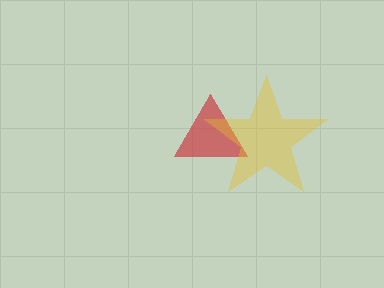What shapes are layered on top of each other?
The layered shapes are: a red triangle, a yellow star.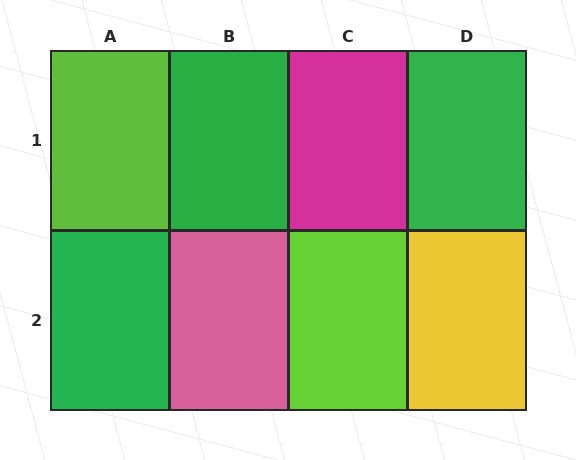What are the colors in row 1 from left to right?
Lime, green, magenta, green.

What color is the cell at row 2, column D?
Yellow.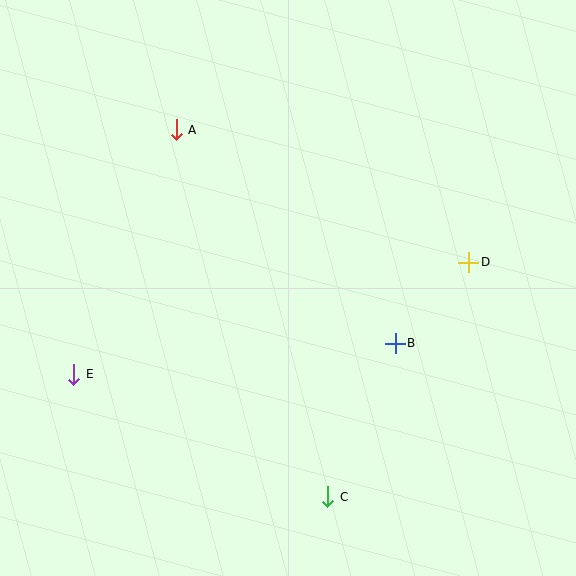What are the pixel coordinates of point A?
Point A is at (176, 130).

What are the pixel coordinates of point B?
Point B is at (395, 343).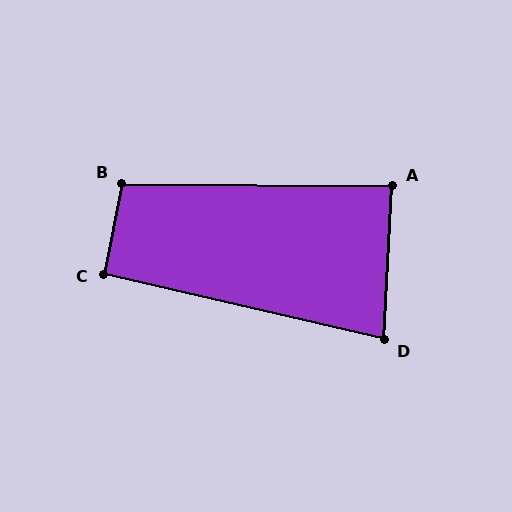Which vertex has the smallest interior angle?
D, at approximately 80 degrees.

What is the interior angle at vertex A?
Approximately 88 degrees (approximately right).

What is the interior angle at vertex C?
Approximately 92 degrees (approximately right).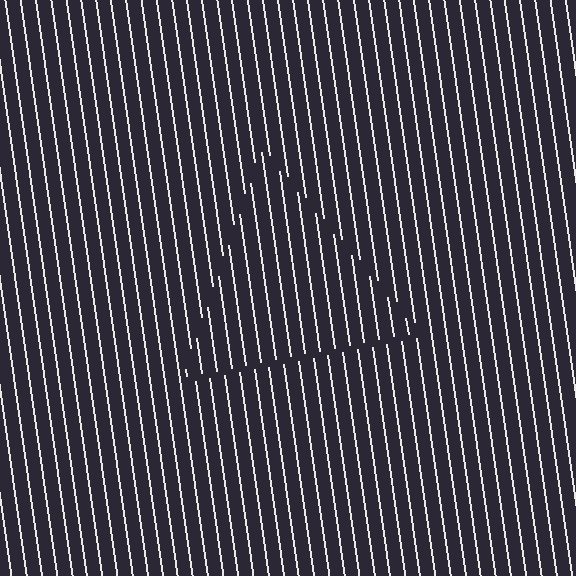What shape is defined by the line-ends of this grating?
An illusory triangle. The interior of the shape contains the same grating, shifted by half a period — the contour is defined by the phase discontinuity where line-ends from the inner and outer gratings abut.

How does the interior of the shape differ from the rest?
The interior of the shape contains the same grating, shifted by half a period — the contour is defined by the phase discontinuity where line-ends from the inner and outer gratings abut.